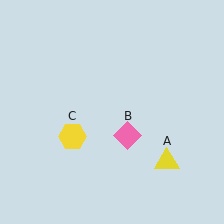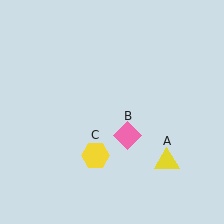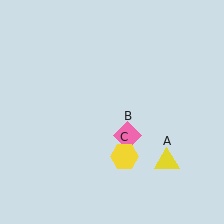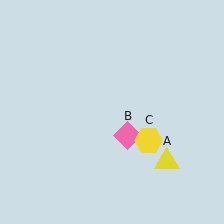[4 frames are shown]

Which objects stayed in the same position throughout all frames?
Yellow triangle (object A) and pink diamond (object B) remained stationary.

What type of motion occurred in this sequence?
The yellow hexagon (object C) rotated counterclockwise around the center of the scene.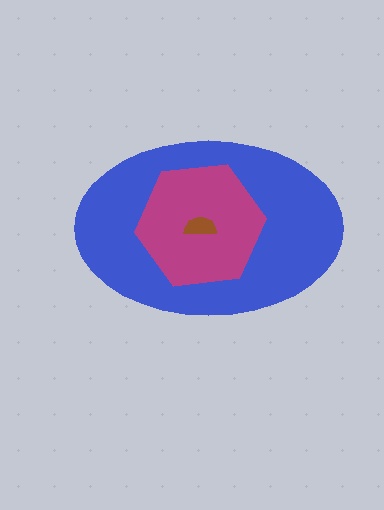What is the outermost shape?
The blue ellipse.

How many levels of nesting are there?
3.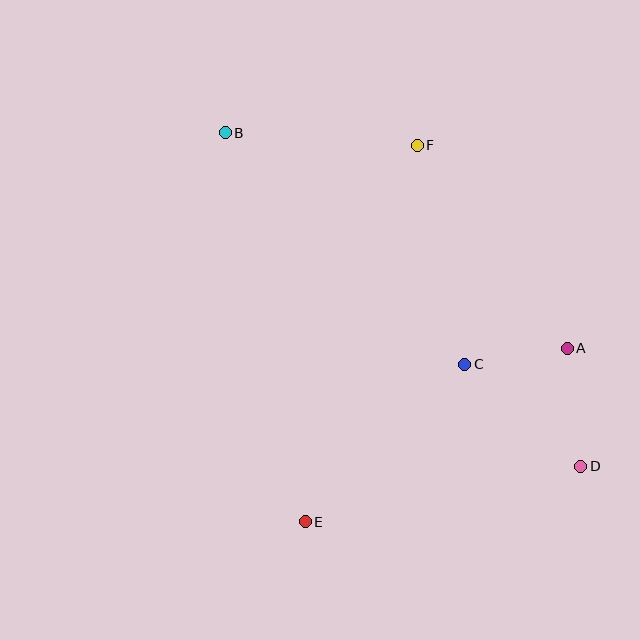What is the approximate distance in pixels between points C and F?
The distance between C and F is approximately 224 pixels.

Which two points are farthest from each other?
Points B and D are farthest from each other.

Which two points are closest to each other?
Points A and C are closest to each other.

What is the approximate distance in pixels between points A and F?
The distance between A and F is approximately 252 pixels.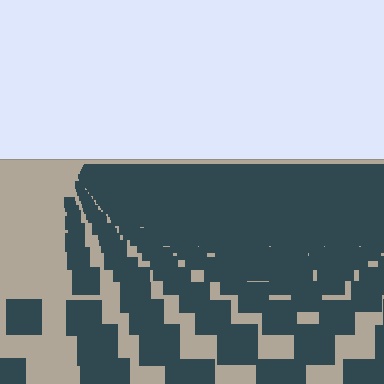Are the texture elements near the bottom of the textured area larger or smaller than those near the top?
Larger. Near the bottom, elements are closer to the viewer and appear at a bigger on-screen size.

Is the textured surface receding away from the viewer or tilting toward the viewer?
The surface is receding away from the viewer. Texture elements get smaller and denser toward the top.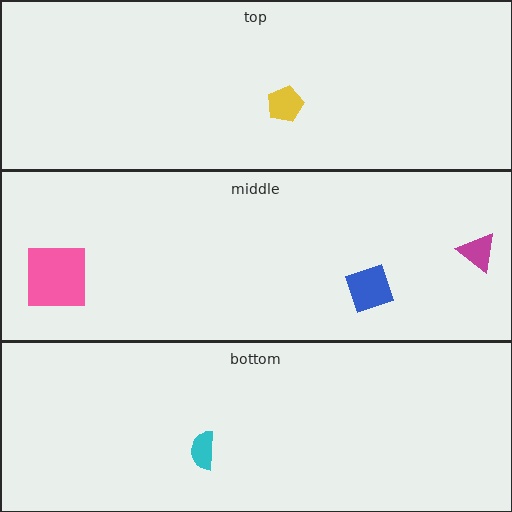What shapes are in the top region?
The yellow pentagon.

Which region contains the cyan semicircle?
The bottom region.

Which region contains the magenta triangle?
The middle region.